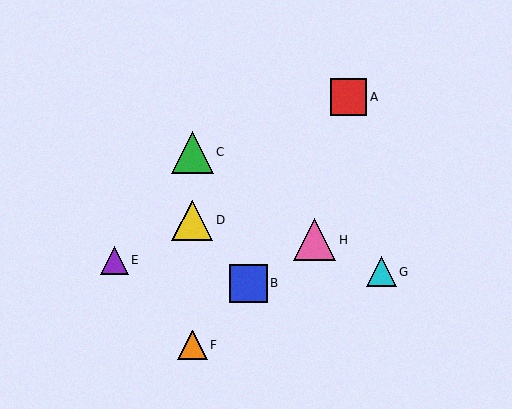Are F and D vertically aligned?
Yes, both are at x≈192.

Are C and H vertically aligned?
No, C is at x≈192 and H is at x≈315.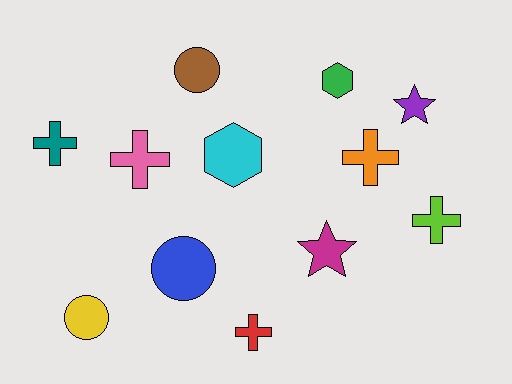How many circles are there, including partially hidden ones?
There are 3 circles.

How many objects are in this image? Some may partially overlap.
There are 12 objects.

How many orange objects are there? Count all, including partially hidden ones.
There is 1 orange object.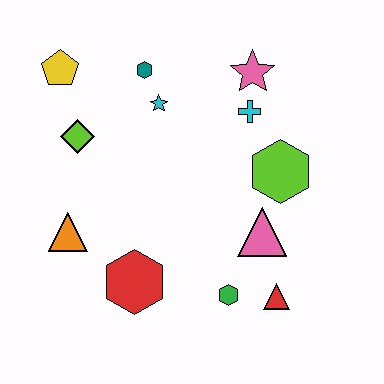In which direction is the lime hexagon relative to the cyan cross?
The lime hexagon is below the cyan cross.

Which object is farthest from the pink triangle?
The yellow pentagon is farthest from the pink triangle.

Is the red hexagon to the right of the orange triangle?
Yes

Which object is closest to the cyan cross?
The pink star is closest to the cyan cross.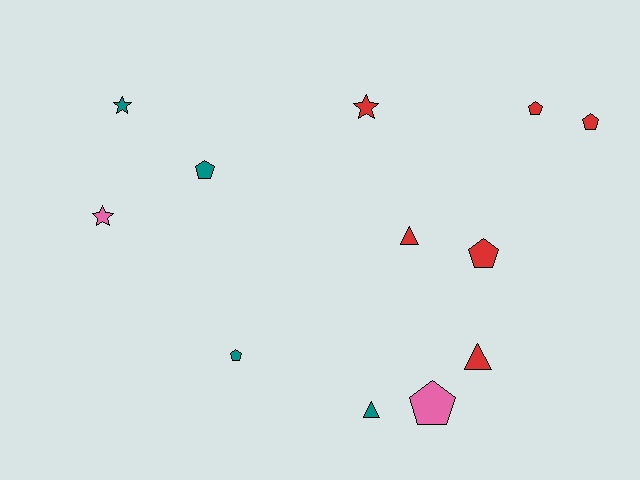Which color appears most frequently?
Red, with 6 objects.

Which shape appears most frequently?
Pentagon, with 6 objects.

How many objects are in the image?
There are 12 objects.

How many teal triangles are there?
There is 1 teal triangle.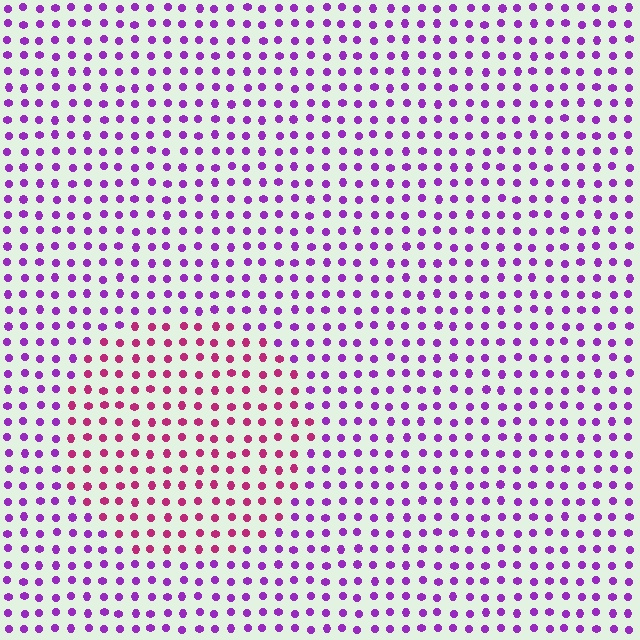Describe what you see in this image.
The image is filled with small purple elements in a uniform arrangement. A circle-shaped region is visible where the elements are tinted to a slightly different hue, forming a subtle color boundary.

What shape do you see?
I see a circle.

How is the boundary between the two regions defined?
The boundary is defined purely by a slight shift in hue (about 43 degrees). Spacing, size, and orientation are identical on both sides.